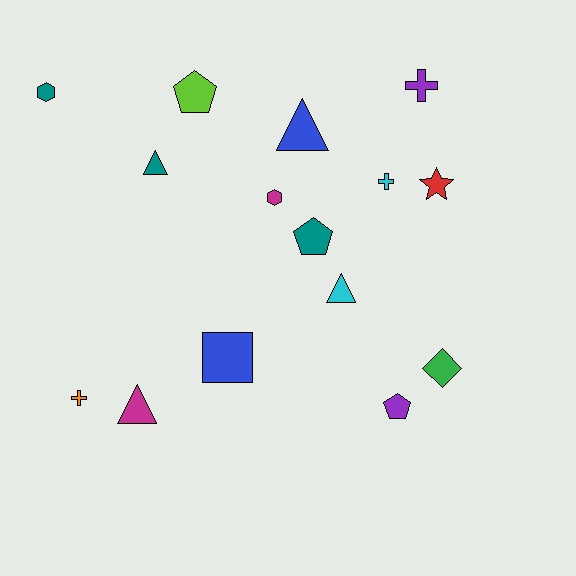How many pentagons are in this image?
There are 3 pentagons.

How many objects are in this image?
There are 15 objects.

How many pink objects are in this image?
There are no pink objects.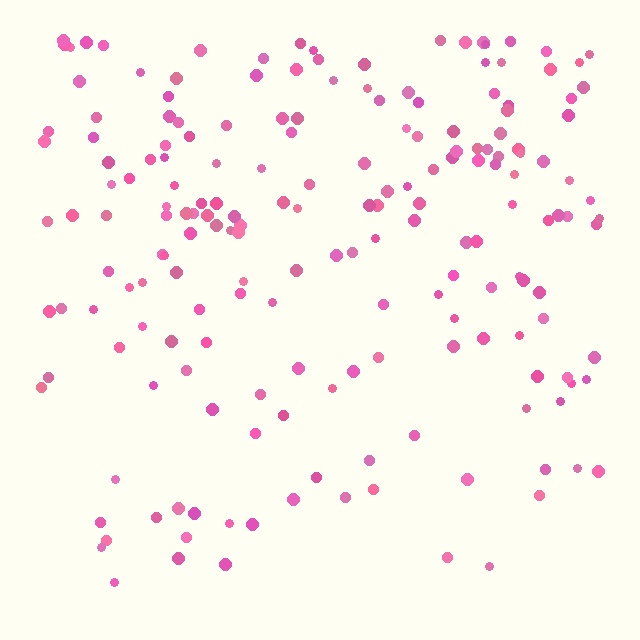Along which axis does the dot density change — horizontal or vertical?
Vertical.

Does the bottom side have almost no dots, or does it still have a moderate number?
Still a moderate number, just noticeably fewer than the top.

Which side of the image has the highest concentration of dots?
The top.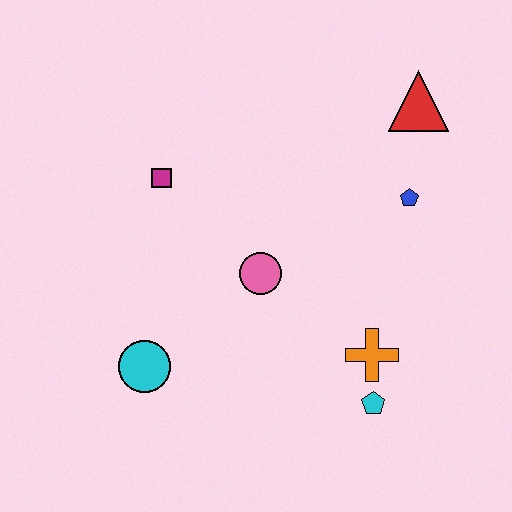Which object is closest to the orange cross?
The cyan pentagon is closest to the orange cross.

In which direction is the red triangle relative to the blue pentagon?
The red triangle is above the blue pentagon.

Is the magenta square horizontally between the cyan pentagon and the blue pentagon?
No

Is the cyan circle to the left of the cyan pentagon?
Yes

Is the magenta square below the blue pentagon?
No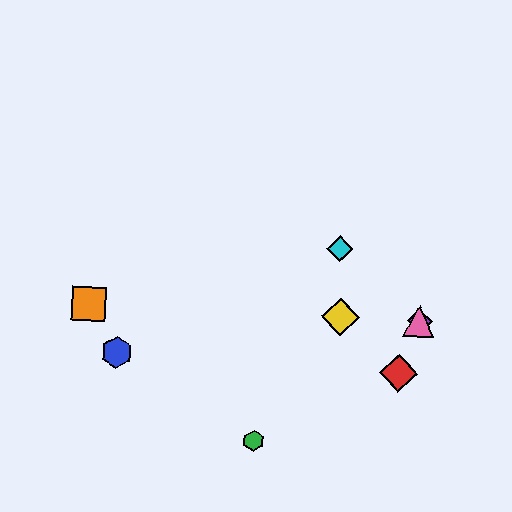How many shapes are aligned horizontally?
4 shapes (the yellow diamond, the purple diamond, the orange square, the pink triangle) are aligned horizontally.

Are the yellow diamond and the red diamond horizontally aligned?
No, the yellow diamond is at y≈317 and the red diamond is at y≈373.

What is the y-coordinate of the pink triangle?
The pink triangle is at y≈321.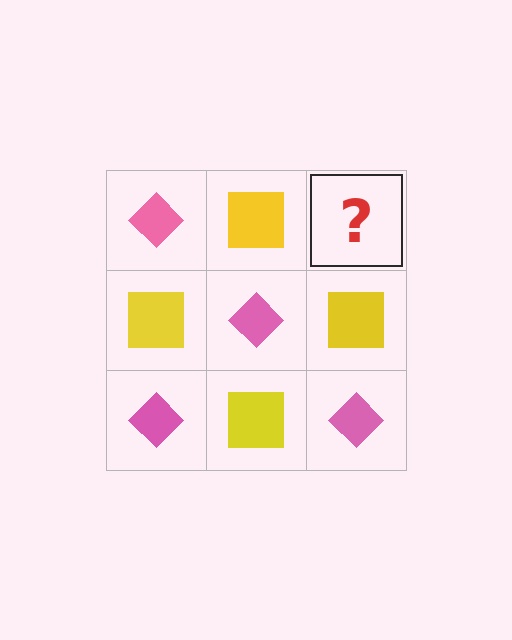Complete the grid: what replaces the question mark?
The question mark should be replaced with a pink diamond.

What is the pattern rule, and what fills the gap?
The rule is that it alternates pink diamond and yellow square in a checkerboard pattern. The gap should be filled with a pink diamond.